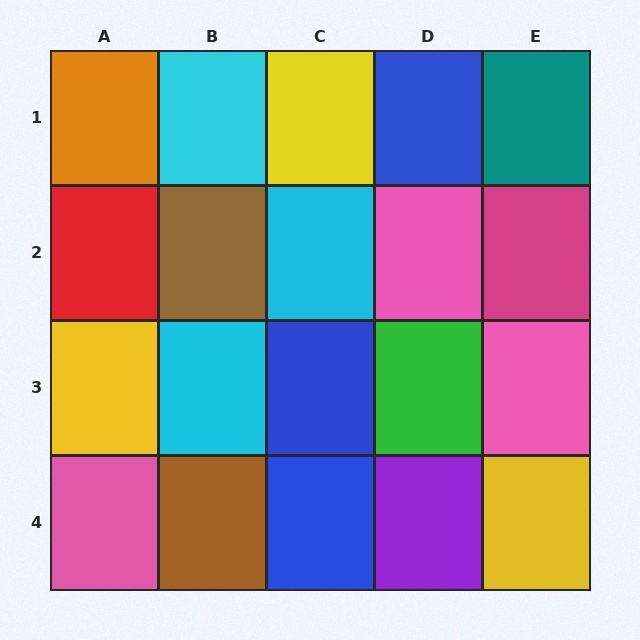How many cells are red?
1 cell is red.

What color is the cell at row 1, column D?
Blue.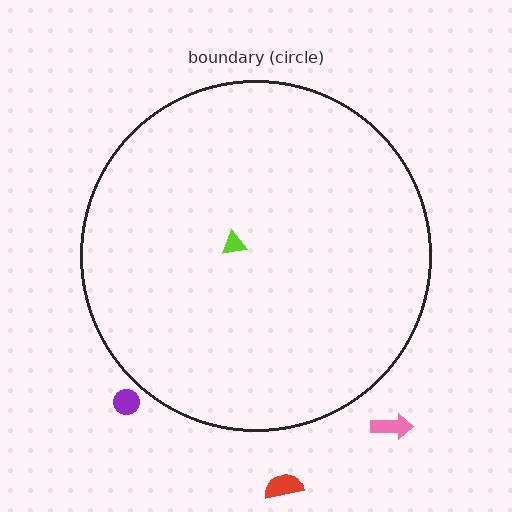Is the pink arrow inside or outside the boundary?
Outside.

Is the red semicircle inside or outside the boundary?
Outside.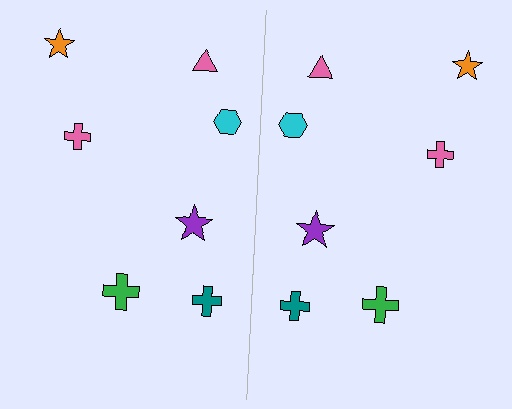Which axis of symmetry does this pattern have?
The pattern has a vertical axis of symmetry running through the center of the image.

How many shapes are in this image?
There are 14 shapes in this image.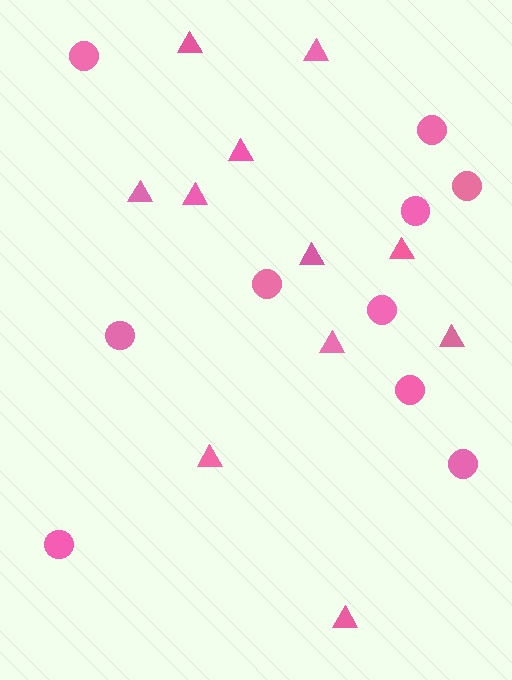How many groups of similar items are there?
There are 2 groups: one group of triangles (11) and one group of circles (10).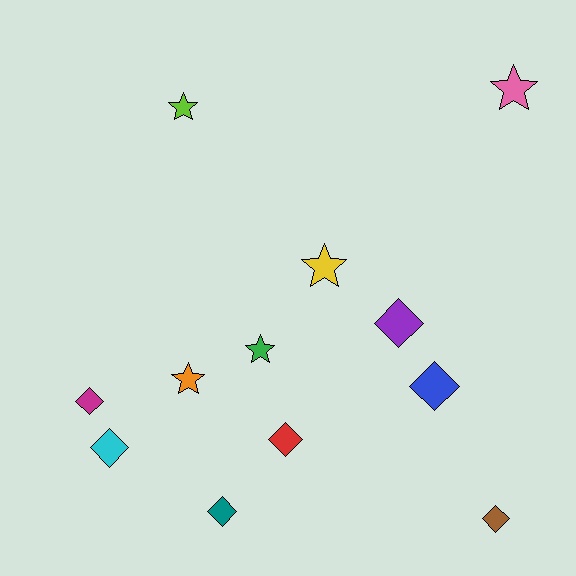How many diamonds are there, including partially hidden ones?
There are 7 diamonds.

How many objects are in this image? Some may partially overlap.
There are 12 objects.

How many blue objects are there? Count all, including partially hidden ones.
There is 1 blue object.